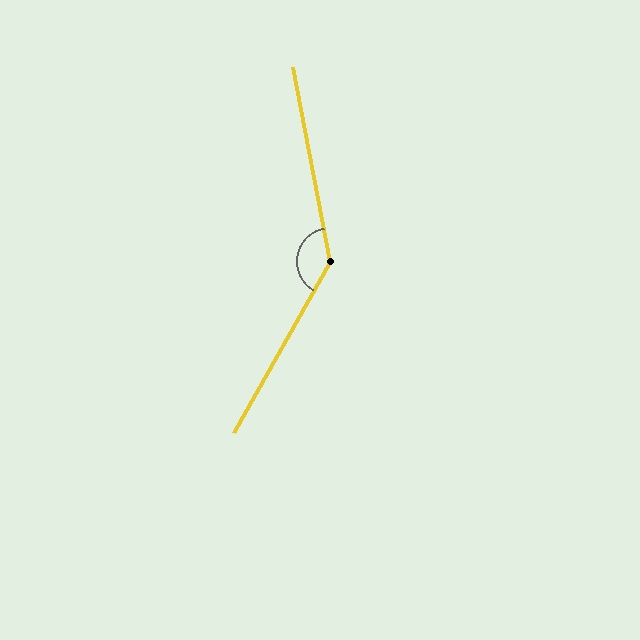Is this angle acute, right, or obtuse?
It is obtuse.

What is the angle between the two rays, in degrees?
Approximately 140 degrees.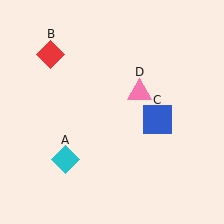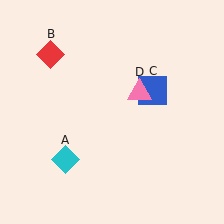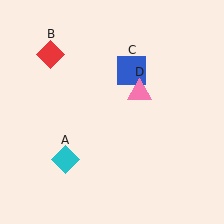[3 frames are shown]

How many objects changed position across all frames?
1 object changed position: blue square (object C).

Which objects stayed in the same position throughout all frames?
Cyan diamond (object A) and red diamond (object B) and pink triangle (object D) remained stationary.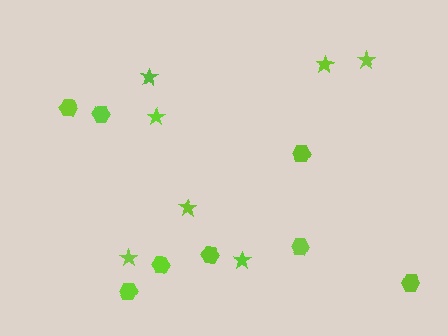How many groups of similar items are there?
There are 2 groups: one group of hexagons (8) and one group of stars (7).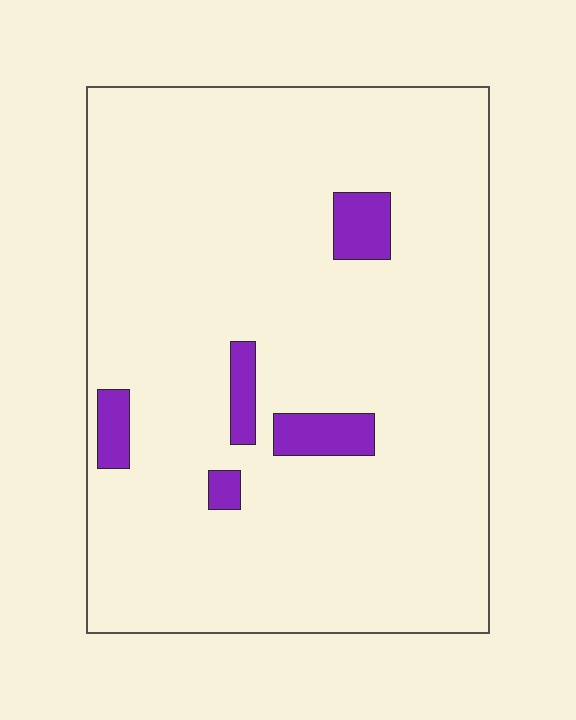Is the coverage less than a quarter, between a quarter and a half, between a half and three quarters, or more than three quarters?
Less than a quarter.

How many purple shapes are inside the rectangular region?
5.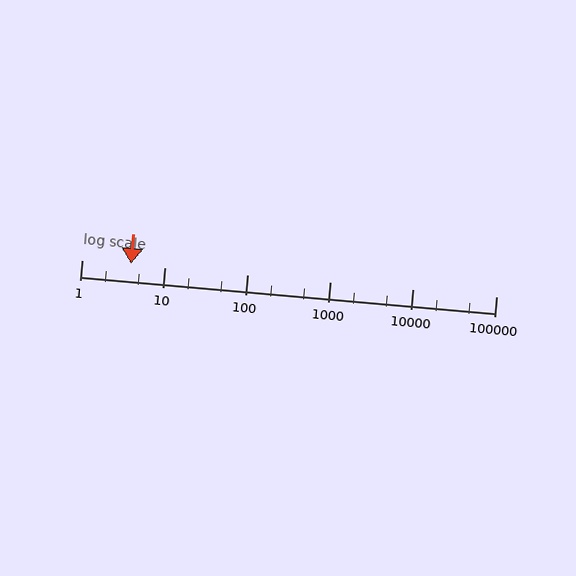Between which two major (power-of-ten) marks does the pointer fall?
The pointer is between 1 and 10.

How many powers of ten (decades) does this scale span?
The scale spans 5 decades, from 1 to 100000.